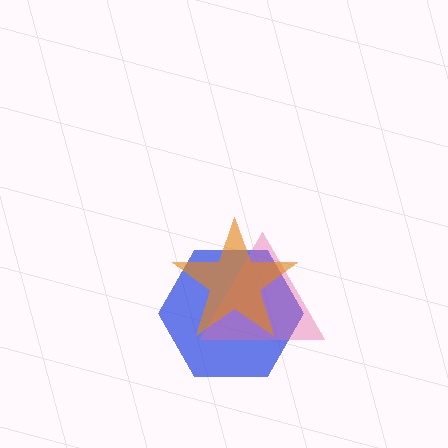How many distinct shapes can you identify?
There are 3 distinct shapes: a blue hexagon, a pink triangle, an orange star.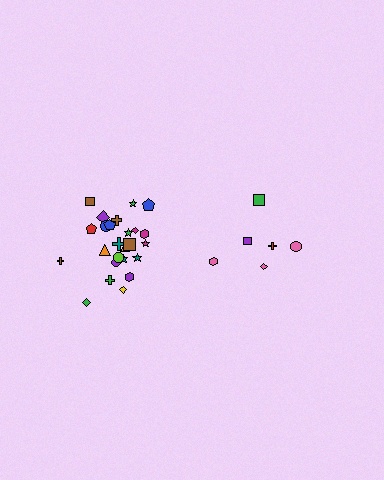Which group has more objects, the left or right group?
The left group.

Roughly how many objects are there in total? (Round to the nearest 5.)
Roughly 30 objects in total.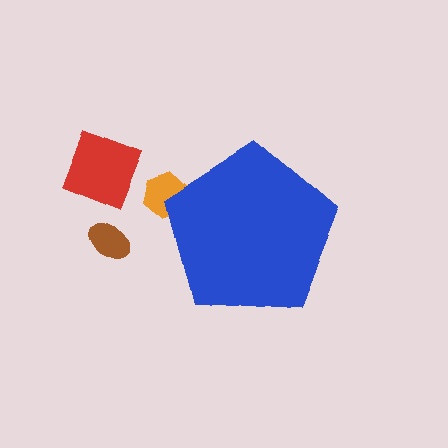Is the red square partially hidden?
No, the red square is fully visible.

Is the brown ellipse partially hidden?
No, the brown ellipse is fully visible.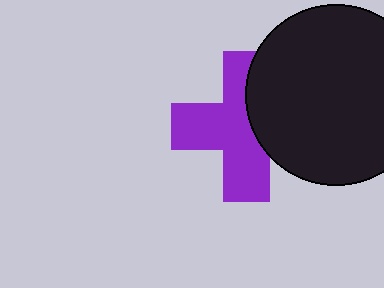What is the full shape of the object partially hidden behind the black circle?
The partially hidden object is a purple cross.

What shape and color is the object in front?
The object in front is a black circle.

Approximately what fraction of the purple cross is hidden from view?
Roughly 37% of the purple cross is hidden behind the black circle.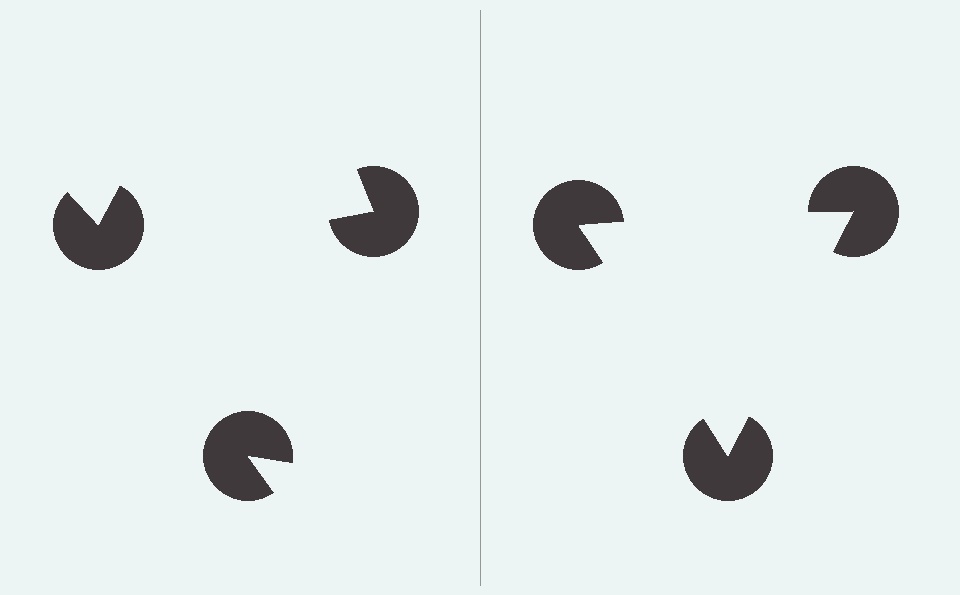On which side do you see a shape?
An illusory triangle appears on the right side. On the left side the wedge cuts are rotated, so no coherent shape forms.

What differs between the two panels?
The pac-man discs are positioned identically on both sides; only the wedge orientations differ. On the right they align to a triangle; on the left they are misaligned.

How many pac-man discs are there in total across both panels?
6 — 3 on each side.